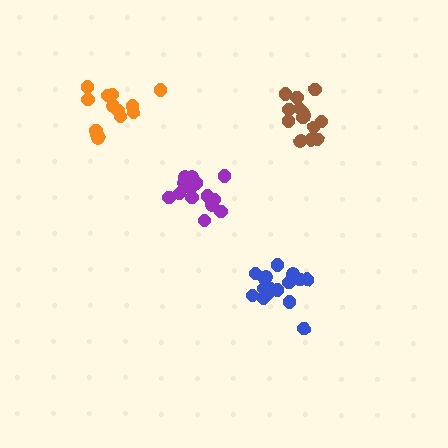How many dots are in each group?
Group 1: 15 dots, Group 2: 14 dots, Group 3: 13 dots, Group 4: 16 dots (58 total).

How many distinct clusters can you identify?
There are 4 distinct clusters.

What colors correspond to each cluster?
The clusters are colored: purple, brown, orange, blue.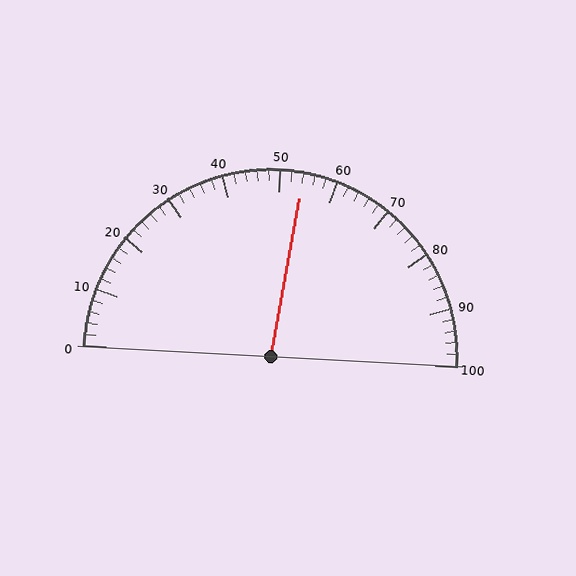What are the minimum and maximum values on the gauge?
The gauge ranges from 0 to 100.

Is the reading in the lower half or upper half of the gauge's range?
The reading is in the upper half of the range (0 to 100).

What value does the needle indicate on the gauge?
The needle indicates approximately 54.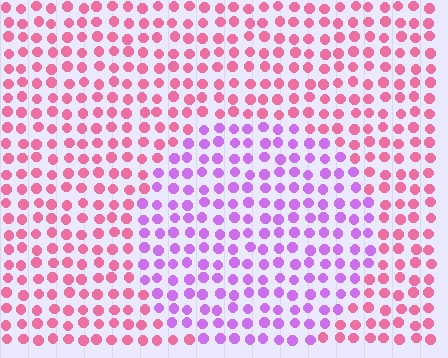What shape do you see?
I see a circle.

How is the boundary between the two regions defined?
The boundary is defined purely by a slight shift in hue (about 52 degrees). Spacing, size, and orientation are identical on both sides.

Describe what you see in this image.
The image is filled with small pink elements in a uniform arrangement. A circle-shaped region is visible where the elements are tinted to a slightly different hue, forming a subtle color boundary.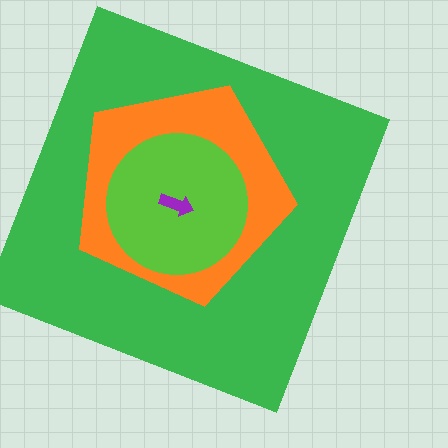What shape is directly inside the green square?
The orange pentagon.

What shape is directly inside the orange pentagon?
The lime circle.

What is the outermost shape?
The green square.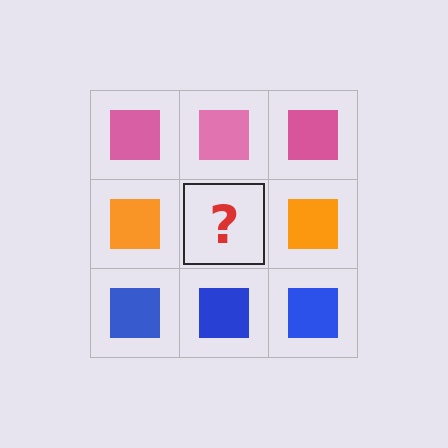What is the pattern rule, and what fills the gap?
The rule is that each row has a consistent color. The gap should be filled with an orange square.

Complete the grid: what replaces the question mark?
The question mark should be replaced with an orange square.